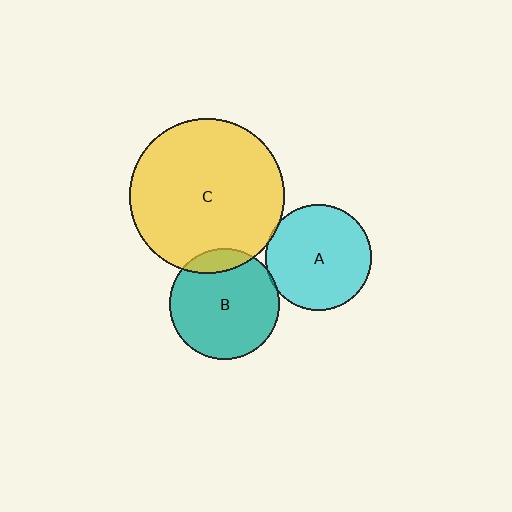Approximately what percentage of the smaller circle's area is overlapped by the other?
Approximately 10%.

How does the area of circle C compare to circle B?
Approximately 2.0 times.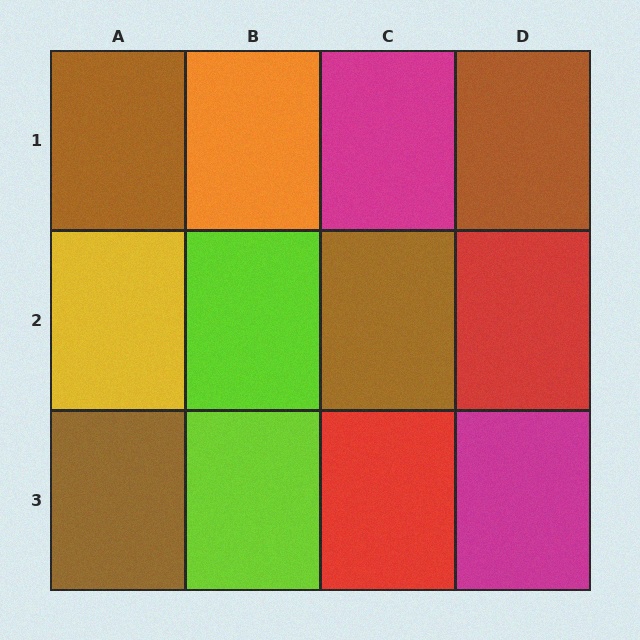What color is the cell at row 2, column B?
Lime.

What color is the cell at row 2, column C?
Brown.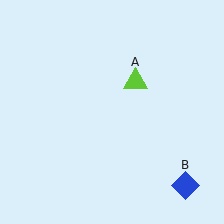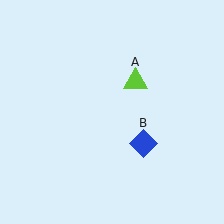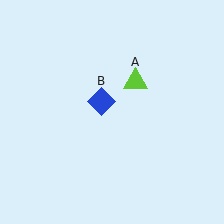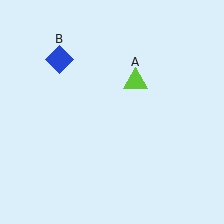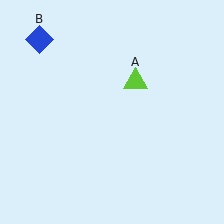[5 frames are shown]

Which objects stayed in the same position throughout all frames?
Lime triangle (object A) remained stationary.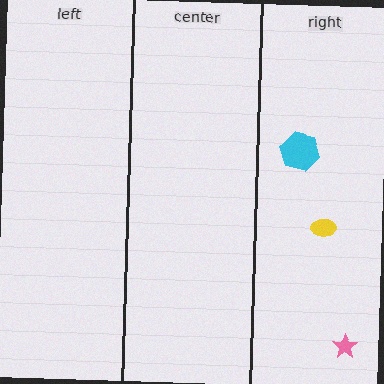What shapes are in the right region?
The cyan hexagon, the yellow ellipse, the pink star.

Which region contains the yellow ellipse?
The right region.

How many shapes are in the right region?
3.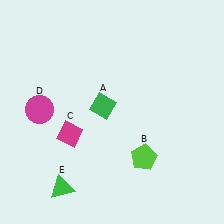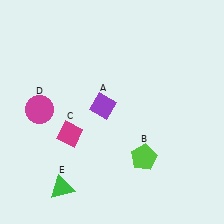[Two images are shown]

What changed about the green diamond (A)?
In Image 1, A is green. In Image 2, it changed to purple.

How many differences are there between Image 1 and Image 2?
There is 1 difference between the two images.